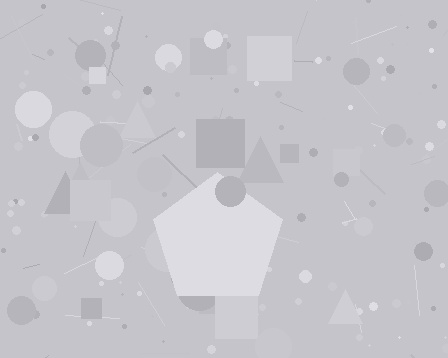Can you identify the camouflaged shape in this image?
The camouflaged shape is a pentagon.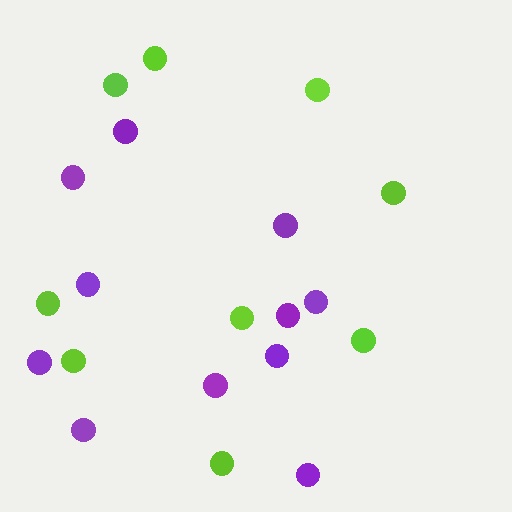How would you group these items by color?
There are 2 groups: one group of purple circles (11) and one group of lime circles (9).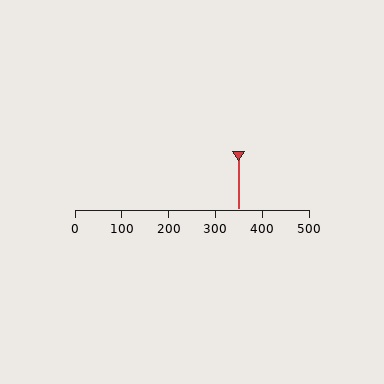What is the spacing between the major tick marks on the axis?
The major ticks are spaced 100 apart.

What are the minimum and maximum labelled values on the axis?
The axis runs from 0 to 500.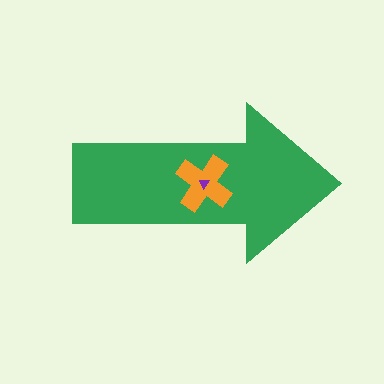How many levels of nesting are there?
3.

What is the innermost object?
The purple triangle.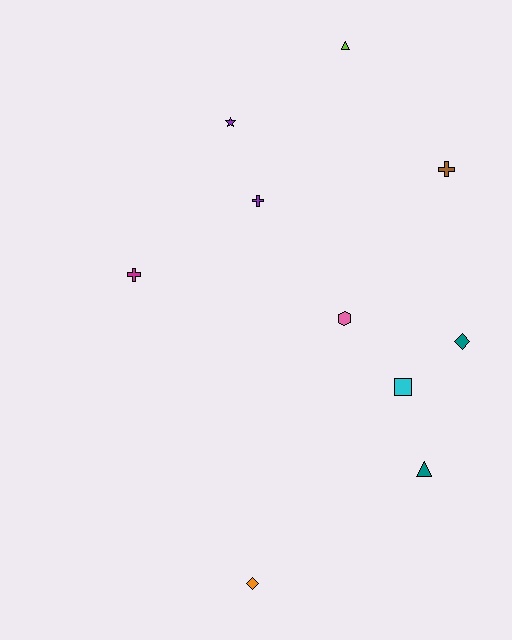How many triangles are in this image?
There are 2 triangles.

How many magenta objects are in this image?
There is 1 magenta object.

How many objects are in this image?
There are 10 objects.